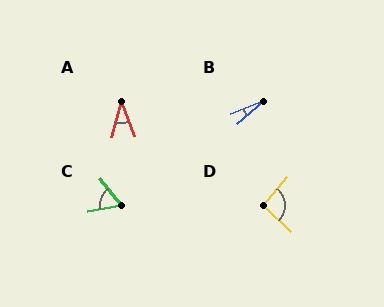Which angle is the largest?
D, at approximately 94 degrees.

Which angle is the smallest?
B, at approximately 20 degrees.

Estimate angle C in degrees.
Approximately 63 degrees.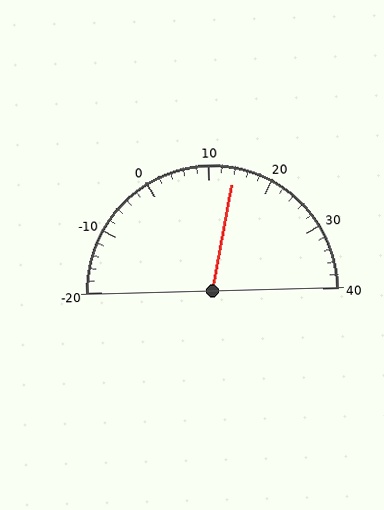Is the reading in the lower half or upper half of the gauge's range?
The reading is in the upper half of the range (-20 to 40).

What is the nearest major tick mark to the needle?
The nearest major tick mark is 10.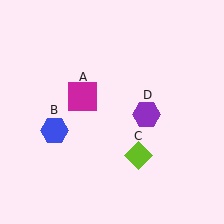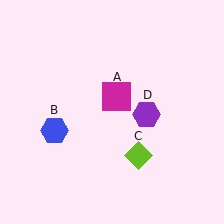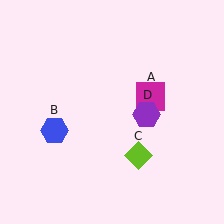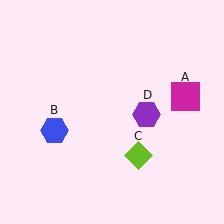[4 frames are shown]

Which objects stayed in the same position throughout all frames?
Blue hexagon (object B) and lime diamond (object C) and purple hexagon (object D) remained stationary.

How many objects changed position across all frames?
1 object changed position: magenta square (object A).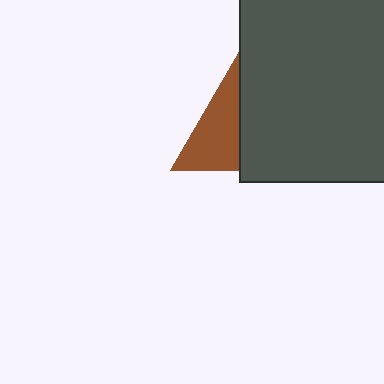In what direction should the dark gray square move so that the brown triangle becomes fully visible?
The dark gray square should move right. That is the shortest direction to clear the overlap and leave the brown triangle fully visible.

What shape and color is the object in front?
The object in front is a dark gray square.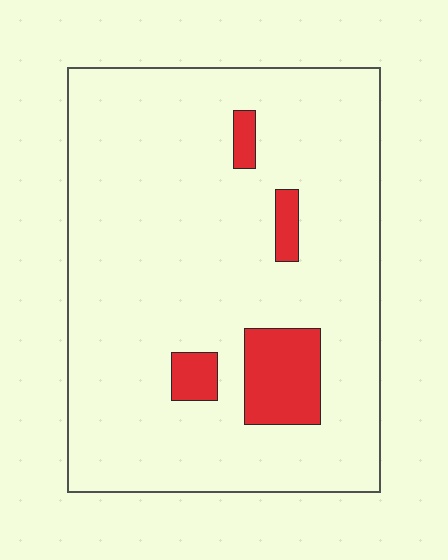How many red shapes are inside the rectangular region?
4.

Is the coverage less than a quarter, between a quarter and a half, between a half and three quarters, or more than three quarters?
Less than a quarter.